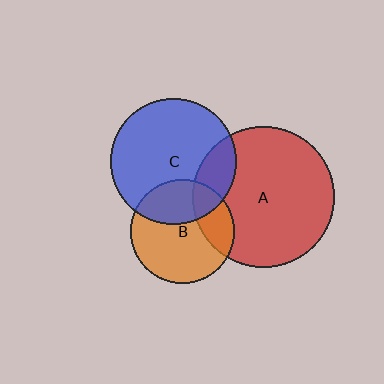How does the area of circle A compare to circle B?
Approximately 1.9 times.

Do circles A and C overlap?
Yes.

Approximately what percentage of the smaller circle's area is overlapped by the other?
Approximately 20%.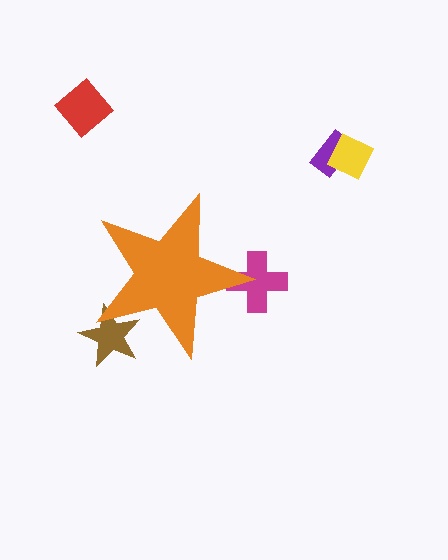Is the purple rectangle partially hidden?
No, the purple rectangle is fully visible.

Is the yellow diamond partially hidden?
No, the yellow diamond is fully visible.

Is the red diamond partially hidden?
No, the red diamond is fully visible.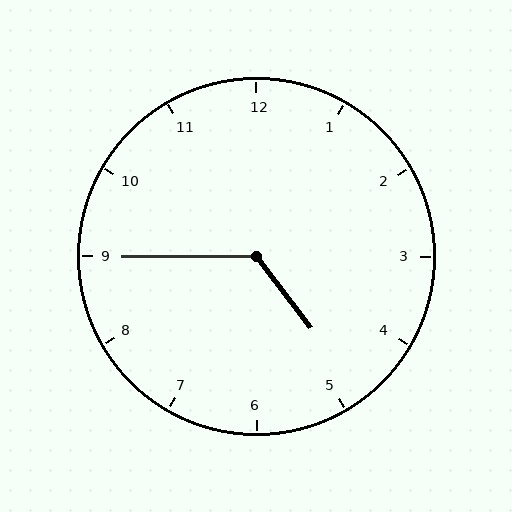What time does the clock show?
4:45.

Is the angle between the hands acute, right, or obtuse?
It is obtuse.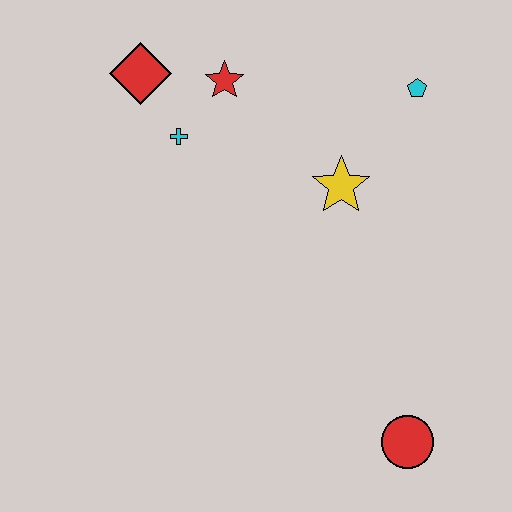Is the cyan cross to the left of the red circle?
Yes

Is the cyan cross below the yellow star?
No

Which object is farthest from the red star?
The red circle is farthest from the red star.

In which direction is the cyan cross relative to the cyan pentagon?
The cyan cross is to the left of the cyan pentagon.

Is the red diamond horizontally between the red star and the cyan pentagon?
No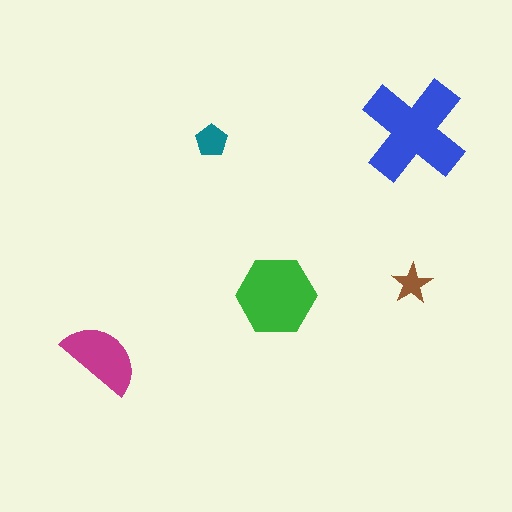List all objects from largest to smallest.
The blue cross, the green hexagon, the magenta semicircle, the teal pentagon, the brown star.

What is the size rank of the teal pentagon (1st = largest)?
4th.